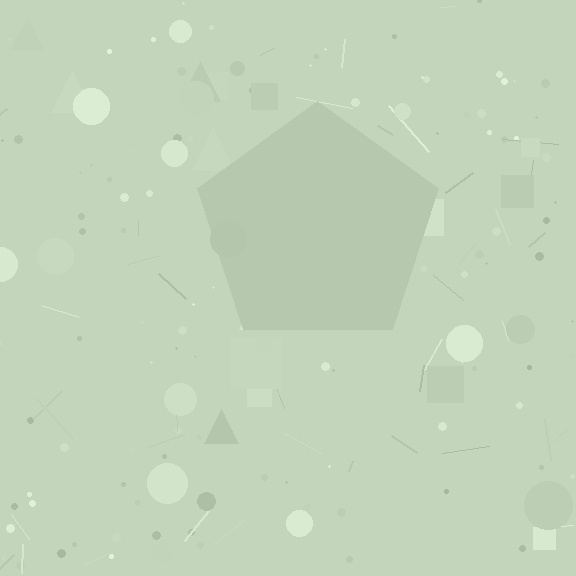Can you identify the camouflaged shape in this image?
The camouflaged shape is a pentagon.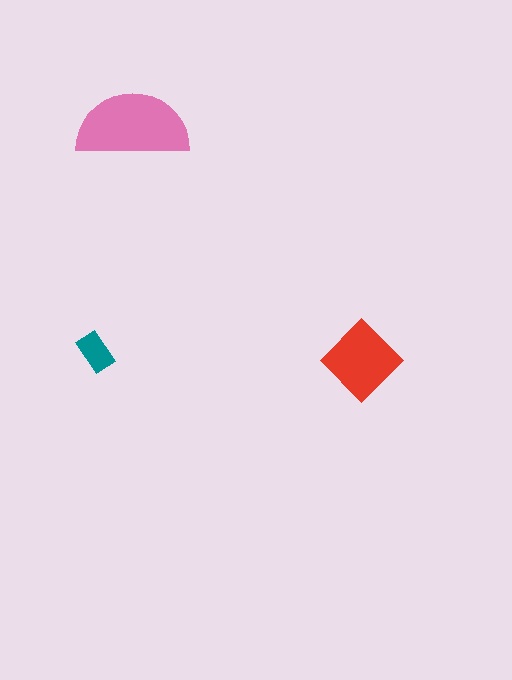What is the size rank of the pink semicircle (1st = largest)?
1st.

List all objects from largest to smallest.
The pink semicircle, the red diamond, the teal rectangle.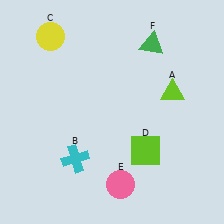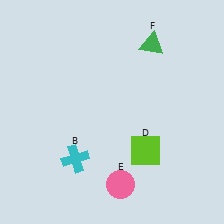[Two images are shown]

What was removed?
The yellow circle (C), the lime triangle (A) were removed in Image 2.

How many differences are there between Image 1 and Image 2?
There are 2 differences between the two images.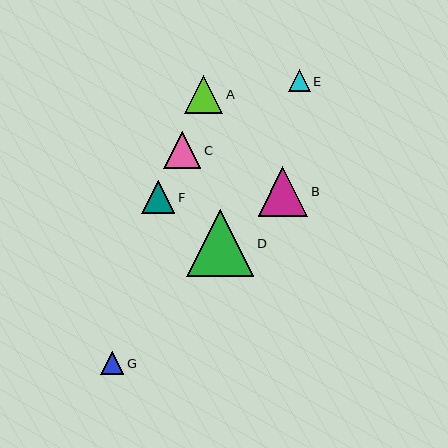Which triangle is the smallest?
Triangle E is the smallest with a size of approximately 22 pixels.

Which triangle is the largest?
Triangle D is the largest with a size of approximately 67 pixels.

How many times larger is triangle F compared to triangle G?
Triangle F is approximately 1.4 times the size of triangle G.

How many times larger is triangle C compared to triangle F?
Triangle C is approximately 1.1 times the size of triangle F.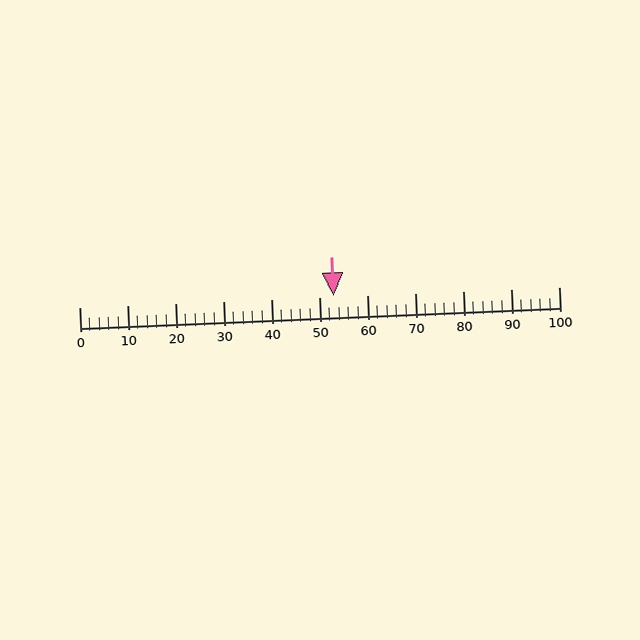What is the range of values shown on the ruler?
The ruler shows values from 0 to 100.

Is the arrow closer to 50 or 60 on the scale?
The arrow is closer to 50.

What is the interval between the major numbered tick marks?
The major tick marks are spaced 10 units apart.